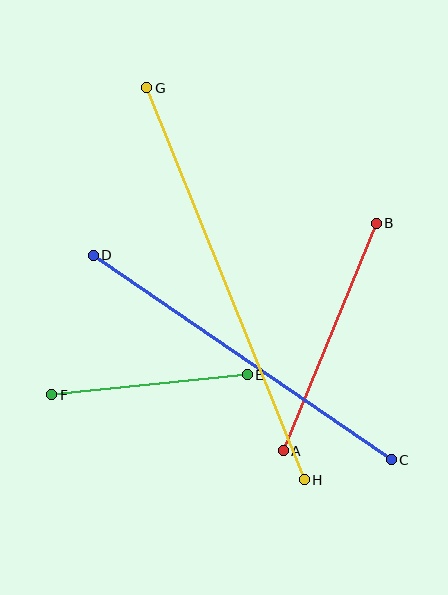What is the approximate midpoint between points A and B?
The midpoint is at approximately (330, 337) pixels.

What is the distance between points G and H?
The distance is approximately 422 pixels.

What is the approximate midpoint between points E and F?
The midpoint is at approximately (150, 385) pixels.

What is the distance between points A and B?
The distance is approximately 246 pixels.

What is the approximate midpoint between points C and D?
The midpoint is at approximately (242, 358) pixels.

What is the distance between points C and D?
The distance is approximately 362 pixels.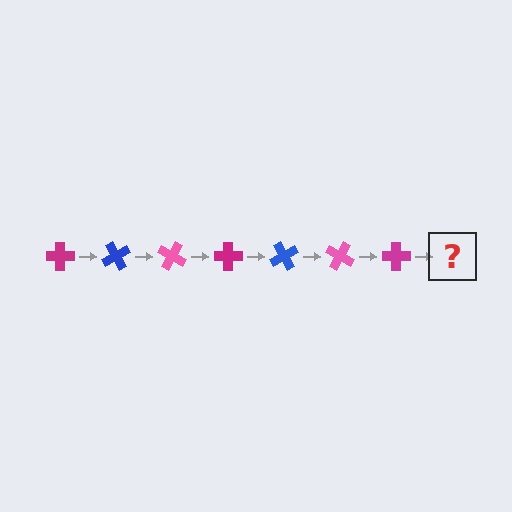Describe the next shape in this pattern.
It should be a blue cross, rotated 420 degrees from the start.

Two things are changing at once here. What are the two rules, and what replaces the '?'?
The two rules are that it rotates 60 degrees each step and the color cycles through magenta, blue, and pink. The '?' should be a blue cross, rotated 420 degrees from the start.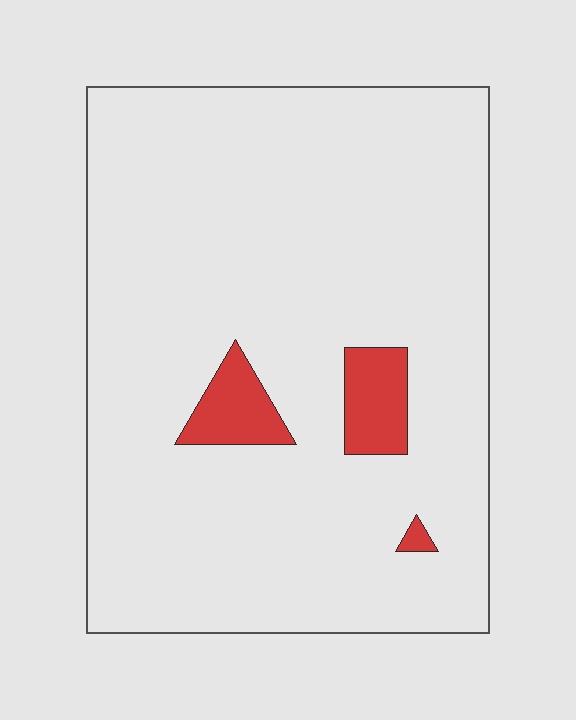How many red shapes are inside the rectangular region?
3.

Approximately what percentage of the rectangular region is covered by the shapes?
Approximately 5%.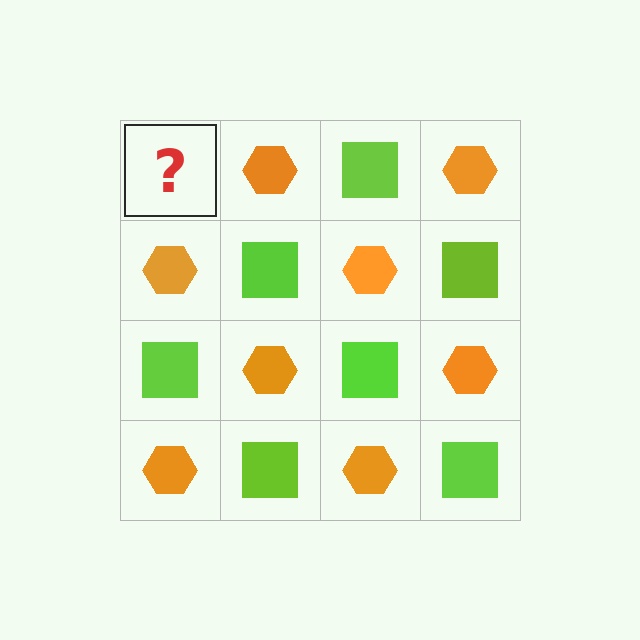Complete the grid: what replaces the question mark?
The question mark should be replaced with a lime square.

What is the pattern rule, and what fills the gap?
The rule is that it alternates lime square and orange hexagon in a checkerboard pattern. The gap should be filled with a lime square.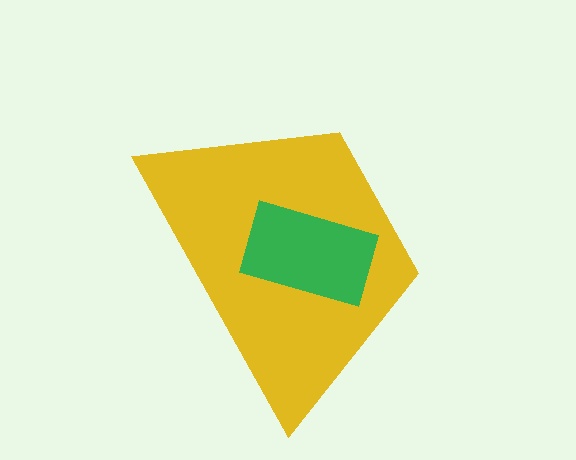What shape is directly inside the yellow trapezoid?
The green rectangle.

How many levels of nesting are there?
2.